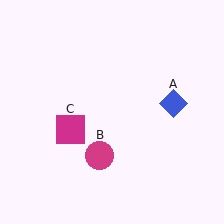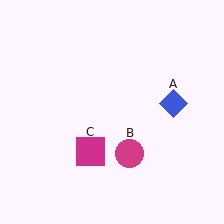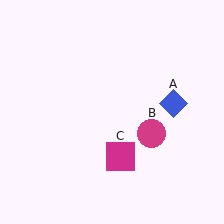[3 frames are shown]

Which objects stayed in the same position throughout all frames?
Blue diamond (object A) remained stationary.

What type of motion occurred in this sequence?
The magenta circle (object B), magenta square (object C) rotated counterclockwise around the center of the scene.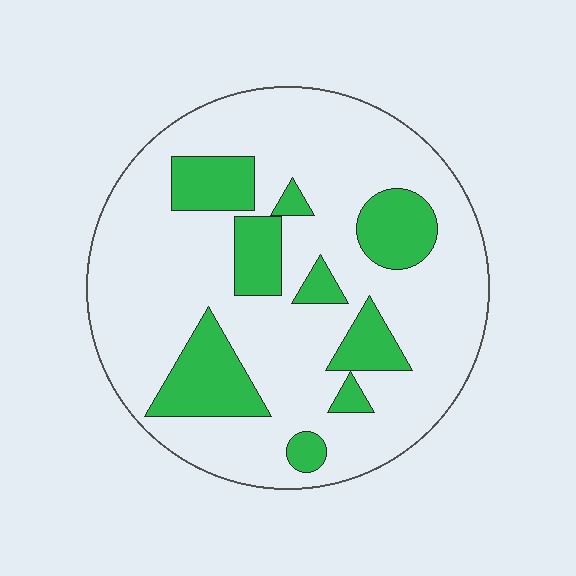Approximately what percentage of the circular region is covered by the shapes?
Approximately 25%.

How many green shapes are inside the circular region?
9.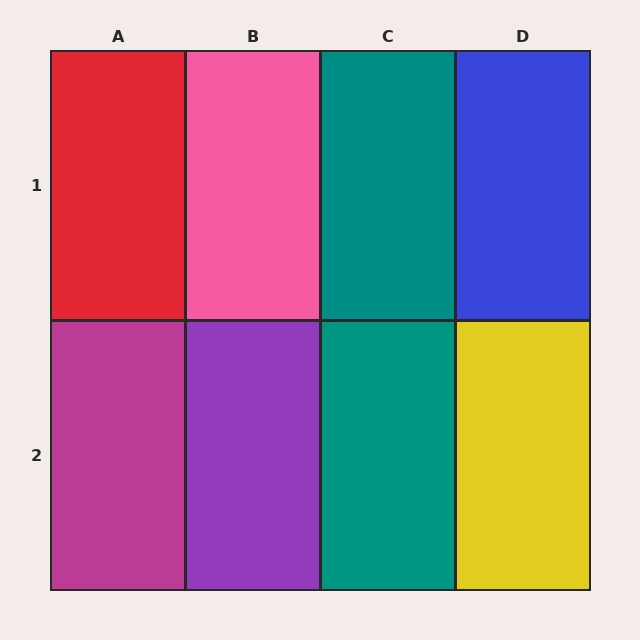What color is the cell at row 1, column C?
Teal.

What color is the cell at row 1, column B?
Pink.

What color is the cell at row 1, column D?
Blue.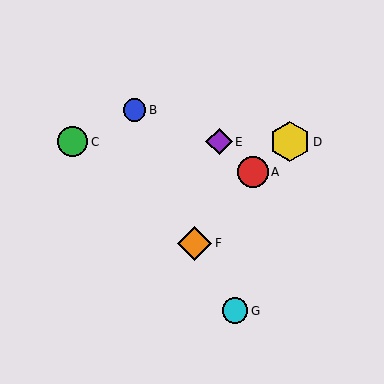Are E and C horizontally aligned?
Yes, both are at y≈142.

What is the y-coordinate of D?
Object D is at y≈142.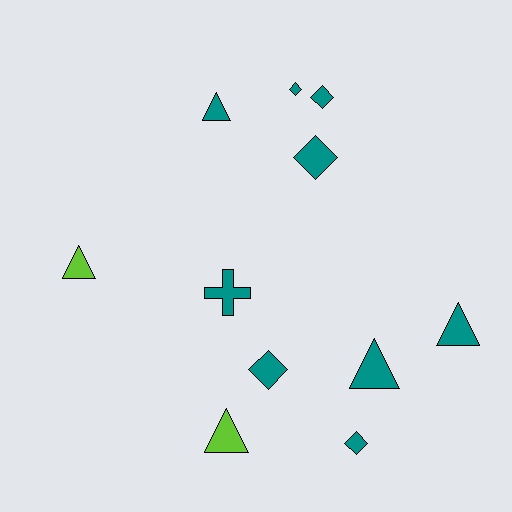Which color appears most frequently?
Teal, with 9 objects.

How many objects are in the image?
There are 11 objects.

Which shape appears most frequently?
Triangle, with 5 objects.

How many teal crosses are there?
There is 1 teal cross.